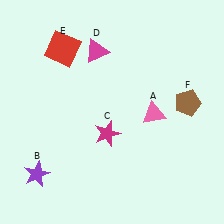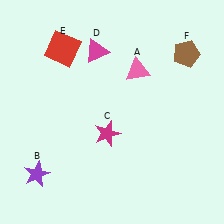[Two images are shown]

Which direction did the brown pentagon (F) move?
The brown pentagon (F) moved up.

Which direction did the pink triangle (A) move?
The pink triangle (A) moved up.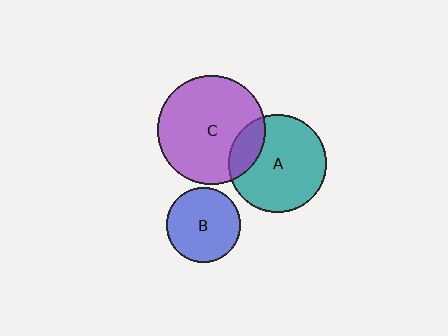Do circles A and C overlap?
Yes.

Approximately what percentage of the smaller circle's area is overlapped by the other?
Approximately 20%.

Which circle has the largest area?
Circle C (purple).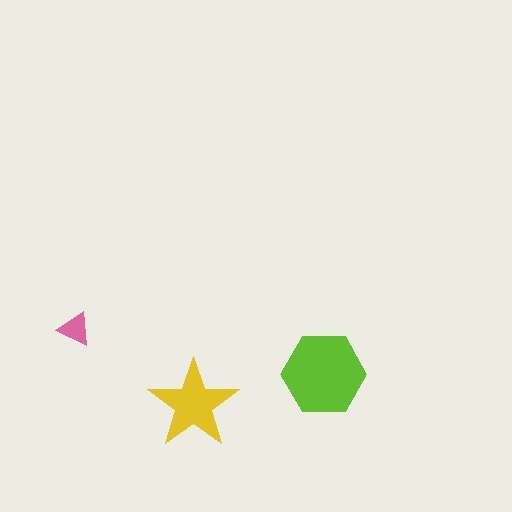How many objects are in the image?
There are 3 objects in the image.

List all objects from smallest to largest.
The pink triangle, the yellow star, the lime hexagon.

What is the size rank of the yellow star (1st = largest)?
2nd.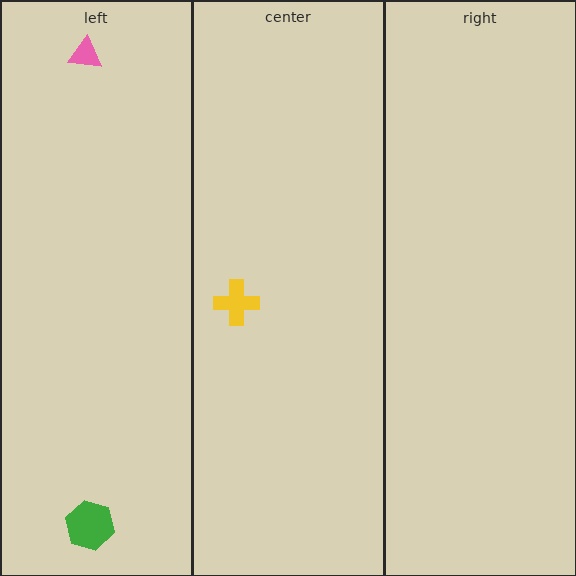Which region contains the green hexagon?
The left region.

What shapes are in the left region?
The green hexagon, the pink triangle.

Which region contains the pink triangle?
The left region.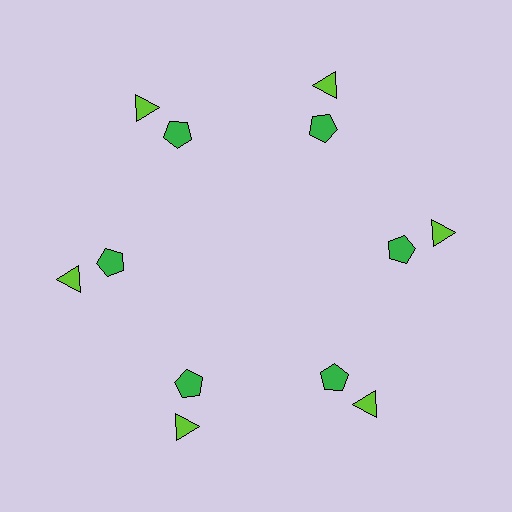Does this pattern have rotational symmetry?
Yes, this pattern has 6-fold rotational symmetry. It looks the same after rotating 60 degrees around the center.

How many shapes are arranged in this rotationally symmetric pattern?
There are 12 shapes, arranged in 6 groups of 2.